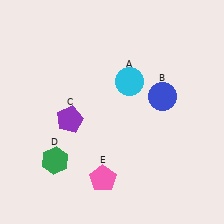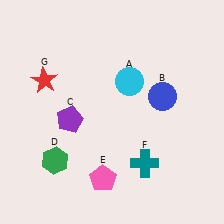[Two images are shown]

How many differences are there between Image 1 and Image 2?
There are 2 differences between the two images.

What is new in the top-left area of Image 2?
A red star (G) was added in the top-left area of Image 2.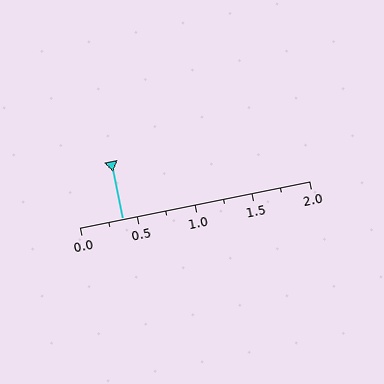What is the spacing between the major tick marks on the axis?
The major ticks are spaced 0.5 apart.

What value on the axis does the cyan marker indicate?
The marker indicates approximately 0.38.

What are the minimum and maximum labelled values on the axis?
The axis runs from 0.0 to 2.0.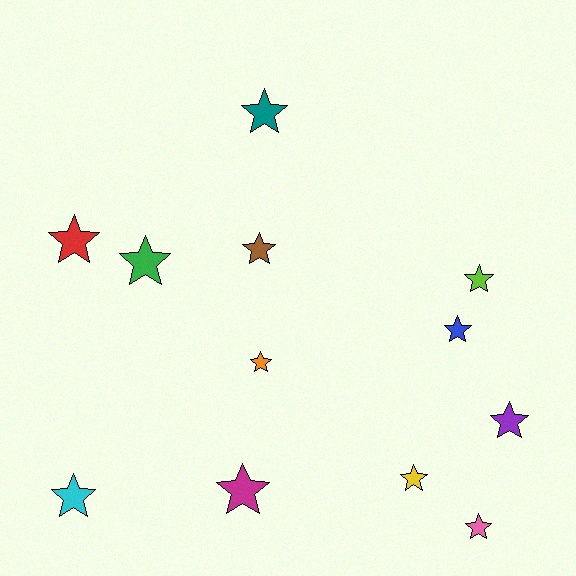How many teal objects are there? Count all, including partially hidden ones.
There is 1 teal object.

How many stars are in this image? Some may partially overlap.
There are 12 stars.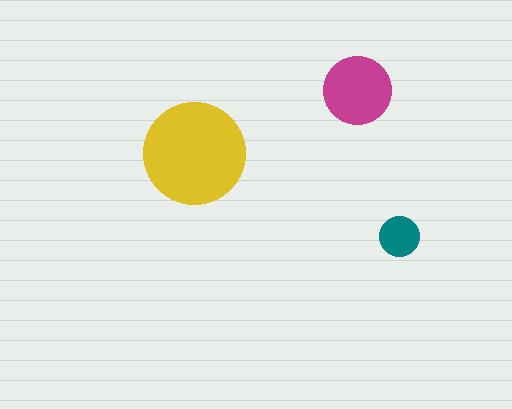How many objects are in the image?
There are 3 objects in the image.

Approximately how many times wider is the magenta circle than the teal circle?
About 1.5 times wider.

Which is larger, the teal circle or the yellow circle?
The yellow one.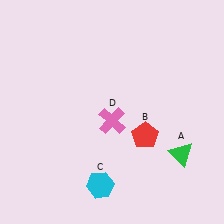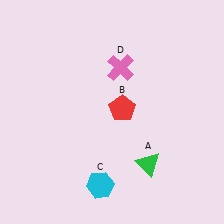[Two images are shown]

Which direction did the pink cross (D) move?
The pink cross (D) moved up.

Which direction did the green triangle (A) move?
The green triangle (A) moved left.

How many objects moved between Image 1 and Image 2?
3 objects moved between the two images.